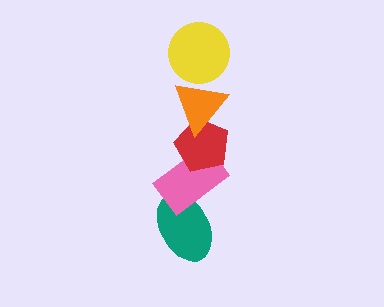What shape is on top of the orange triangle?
The yellow circle is on top of the orange triangle.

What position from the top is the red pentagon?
The red pentagon is 3rd from the top.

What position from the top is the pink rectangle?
The pink rectangle is 4th from the top.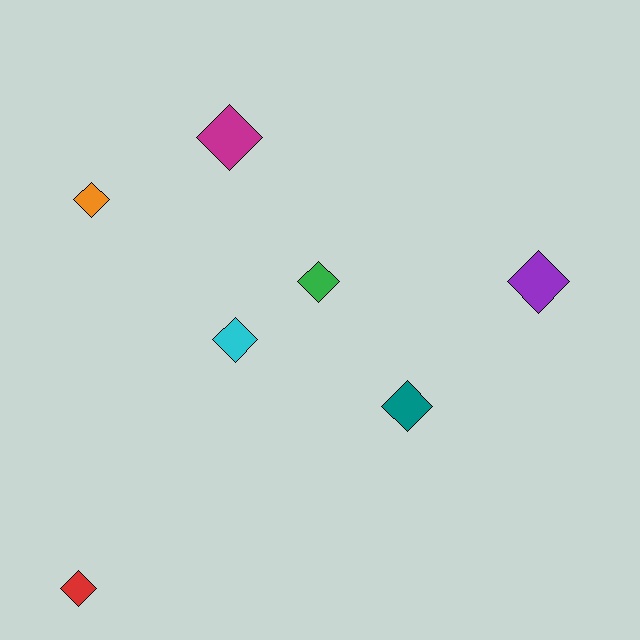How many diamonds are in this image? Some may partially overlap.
There are 7 diamonds.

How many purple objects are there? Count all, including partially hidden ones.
There is 1 purple object.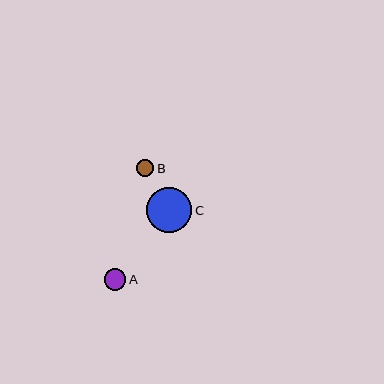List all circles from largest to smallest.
From largest to smallest: C, A, B.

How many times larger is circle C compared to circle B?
Circle C is approximately 2.7 times the size of circle B.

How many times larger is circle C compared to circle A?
Circle C is approximately 2.1 times the size of circle A.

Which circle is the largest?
Circle C is the largest with a size of approximately 45 pixels.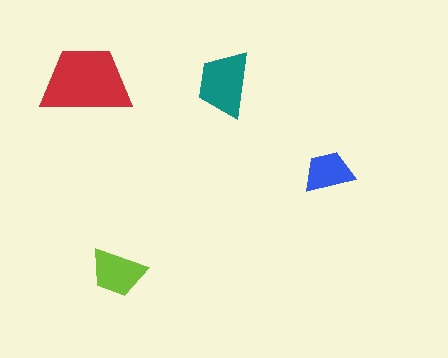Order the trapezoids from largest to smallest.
the red one, the teal one, the lime one, the blue one.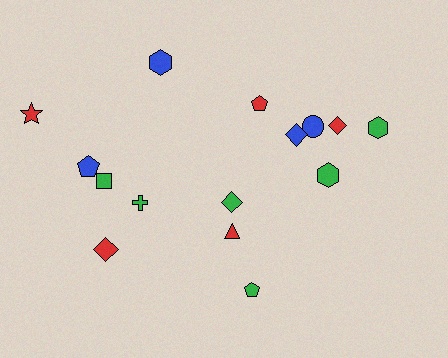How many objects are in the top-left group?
There are 4 objects.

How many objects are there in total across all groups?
There are 15 objects.